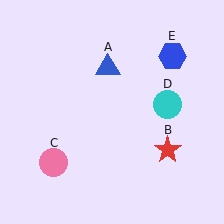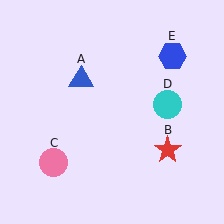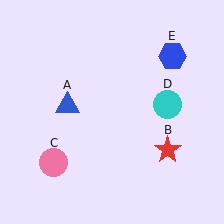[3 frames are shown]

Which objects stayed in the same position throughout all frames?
Red star (object B) and pink circle (object C) and cyan circle (object D) and blue hexagon (object E) remained stationary.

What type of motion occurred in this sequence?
The blue triangle (object A) rotated counterclockwise around the center of the scene.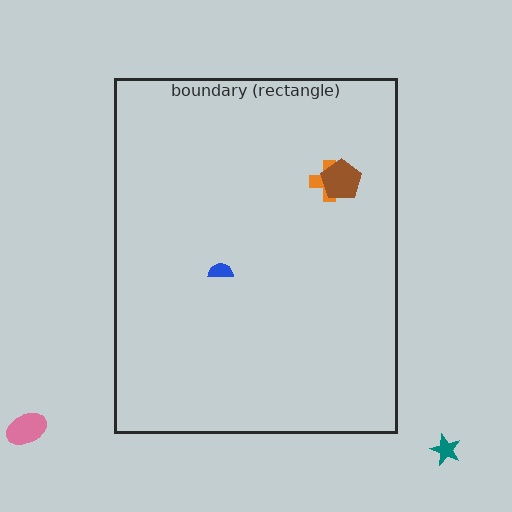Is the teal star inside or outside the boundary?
Outside.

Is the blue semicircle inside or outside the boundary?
Inside.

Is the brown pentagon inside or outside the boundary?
Inside.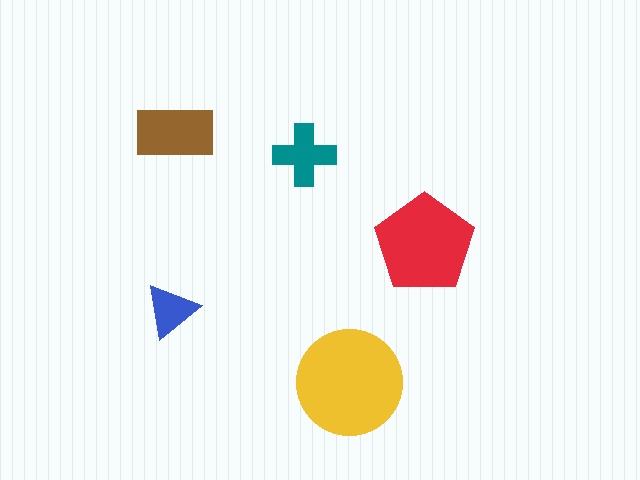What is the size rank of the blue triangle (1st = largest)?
5th.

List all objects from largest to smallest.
The yellow circle, the red pentagon, the brown rectangle, the teal cross, the blue triangle.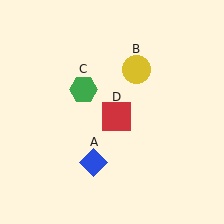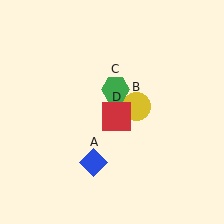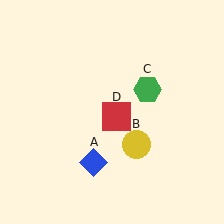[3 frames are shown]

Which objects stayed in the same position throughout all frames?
Blue diamond (object A) and red square (object D) remained stationary.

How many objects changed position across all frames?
2 objects changed position: yellow circle (object B), green hexagon (object C).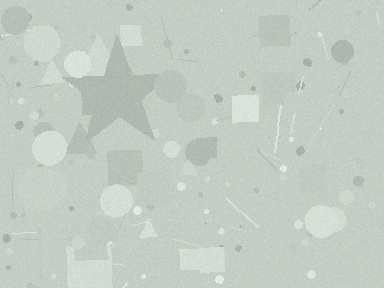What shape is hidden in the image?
A star is hidden in the image.